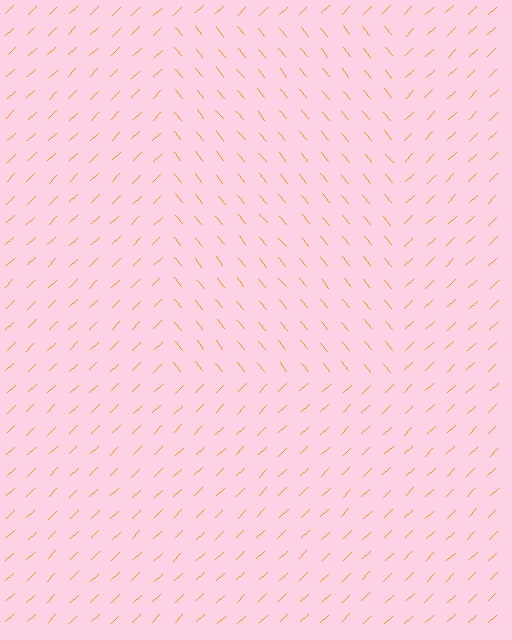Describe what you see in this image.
The image is filled with small orange line segments. A rectangle region in the image has lines oriented differently from the surrounding lines, creating a visible texture boundary.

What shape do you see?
I see a rectangle.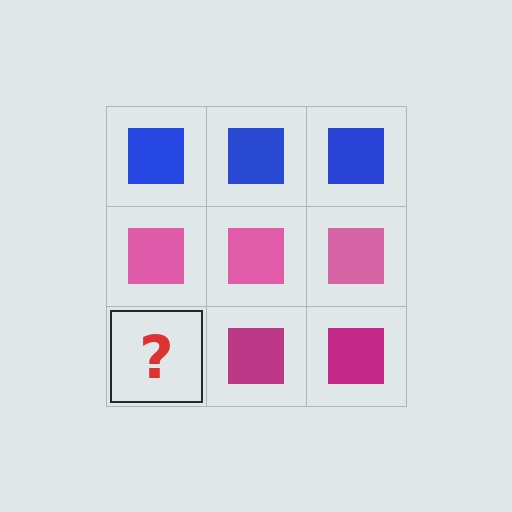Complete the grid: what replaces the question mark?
The question mark should be replaced with a magenta square.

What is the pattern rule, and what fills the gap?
The rule is that each row has a consistent color. The gap should be filled with a magenta square.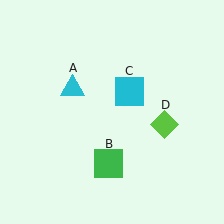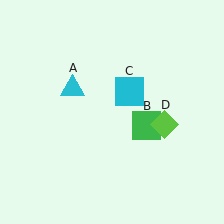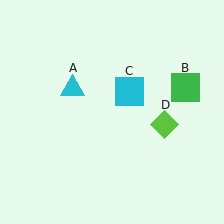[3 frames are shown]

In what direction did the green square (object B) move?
The green square (object B) moved up and to the right.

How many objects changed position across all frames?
1 object changed position: green square (object B).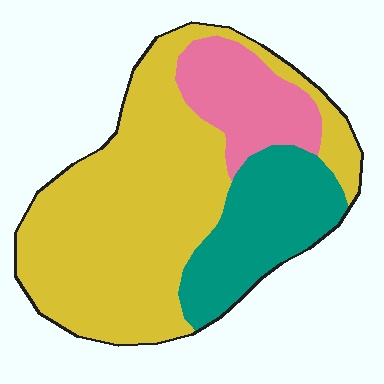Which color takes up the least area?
Pink, at roughly 15%.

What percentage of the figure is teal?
Teal covers around 25% of the figure.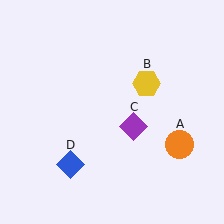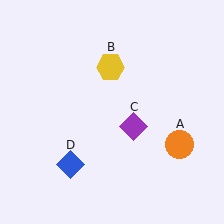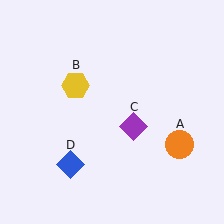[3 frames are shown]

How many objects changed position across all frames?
1 object changed position: yellow hexagon (object B).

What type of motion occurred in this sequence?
The yellow hexagon (object B) rotated counterclockwise around the center of the scene.